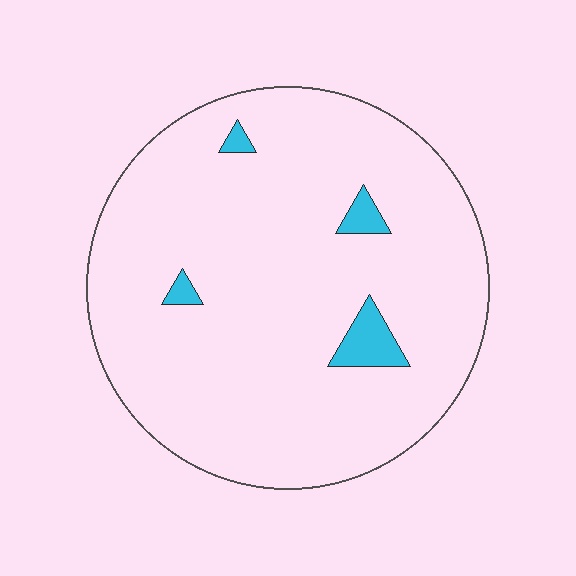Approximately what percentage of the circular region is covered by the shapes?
Approximately 5%.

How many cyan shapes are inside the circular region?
4.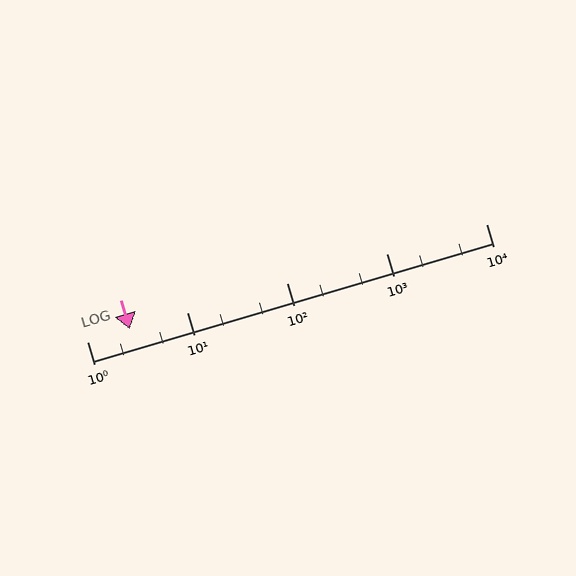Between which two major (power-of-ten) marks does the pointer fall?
The pointer is between 1 and 10.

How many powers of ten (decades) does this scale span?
The scale spans 4 decades, from 1 to 10000.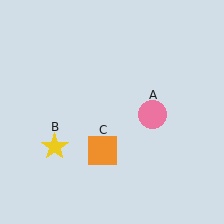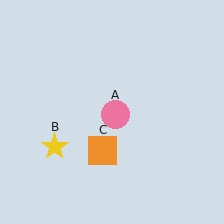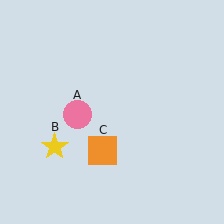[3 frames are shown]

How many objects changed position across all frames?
1 object changed position: pink circle (object A).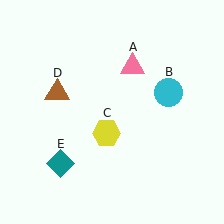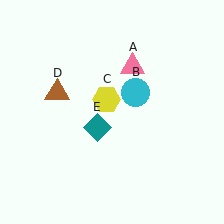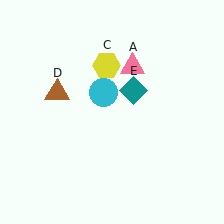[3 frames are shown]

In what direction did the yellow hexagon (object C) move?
The yellow hexagon (object C) moved up.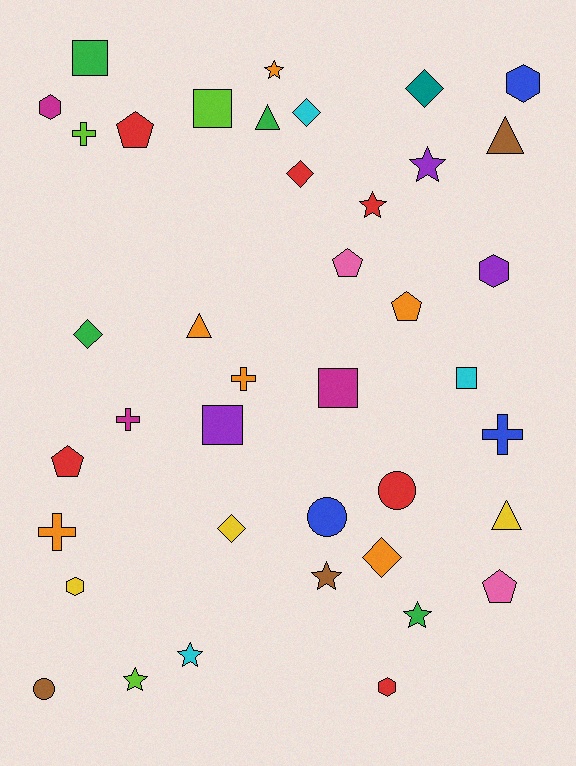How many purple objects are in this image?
There are 3 purple objects.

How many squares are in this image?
There are 5 squares.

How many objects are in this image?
There are 40 objects.